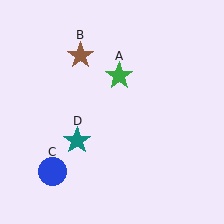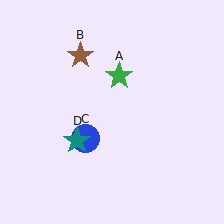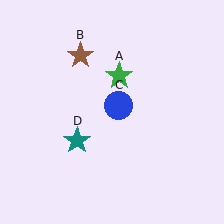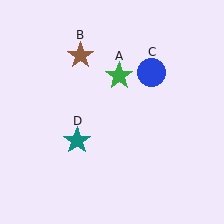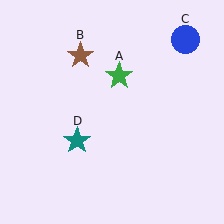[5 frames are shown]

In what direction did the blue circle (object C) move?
The blue circle (object C) moved up and to the right.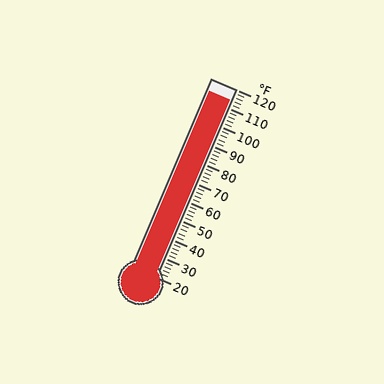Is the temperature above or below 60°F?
The temperature is above 60°F.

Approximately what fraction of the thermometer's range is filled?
The thermometer is filled to approximately 95% of its range.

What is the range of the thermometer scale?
The thermometer scale ranges from 20°F to 120°F.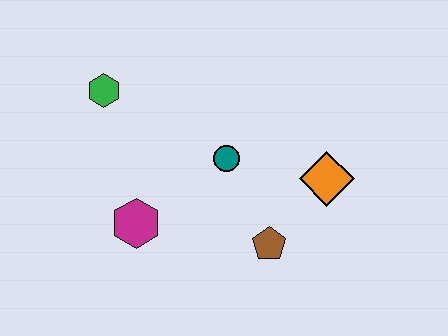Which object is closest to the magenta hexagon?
The teal circle is closest to the magenta hexagon.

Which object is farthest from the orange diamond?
The green hexagon is farthest from the orange diamond.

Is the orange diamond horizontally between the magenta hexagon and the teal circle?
No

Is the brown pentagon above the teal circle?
No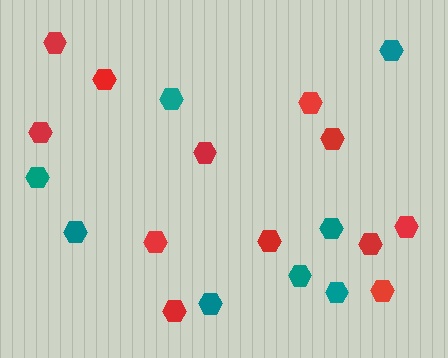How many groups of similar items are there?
There are 2 groups: one group of red hexagons (12) and one group of teal hexagons (8).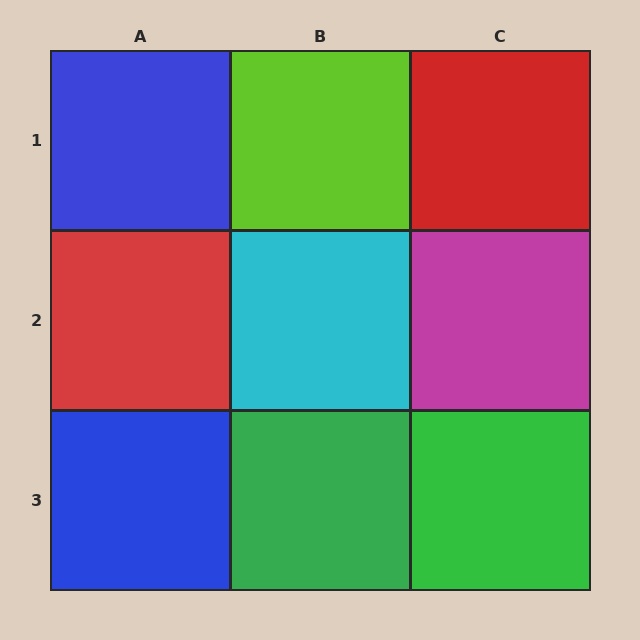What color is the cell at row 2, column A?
Red.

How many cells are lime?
1 cell is lime.